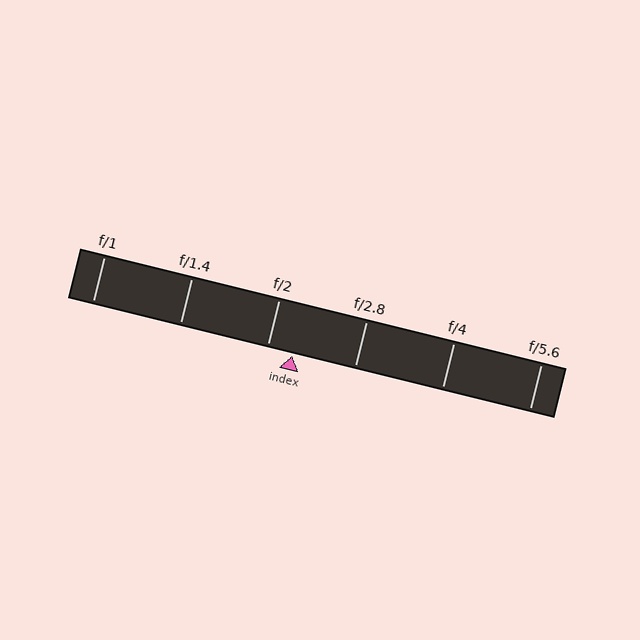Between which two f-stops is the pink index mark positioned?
The index mark is between f/2 and f/2.8.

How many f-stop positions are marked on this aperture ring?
There are 6 f-stop positions marked.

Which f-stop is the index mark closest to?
The index mark is closest to f/2.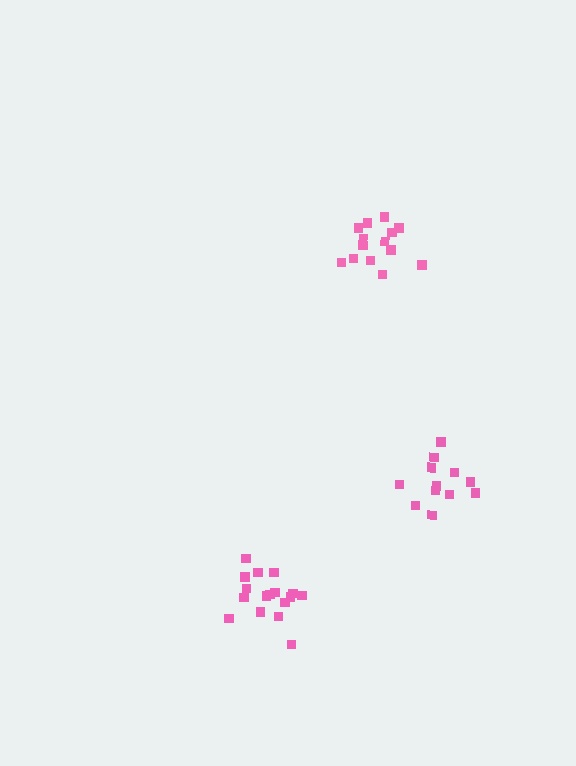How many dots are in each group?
Group 1: 14 dots, Group 2: 17 dots, Group 3: 12 dots (43 total).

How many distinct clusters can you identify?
There are 3 distinct clusters.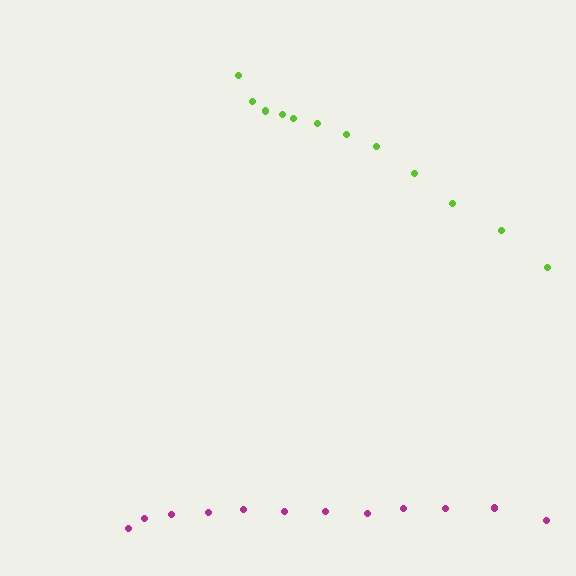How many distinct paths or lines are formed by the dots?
There are 2 distinct paths.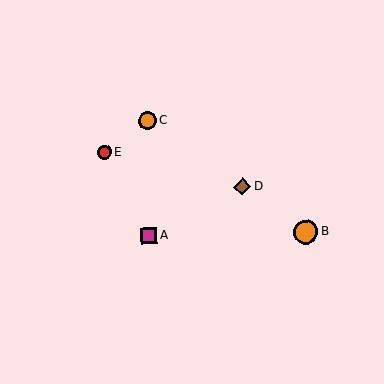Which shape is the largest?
The orange circle (labeled B) is the largest.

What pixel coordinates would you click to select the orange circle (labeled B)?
Click at (306, 232) to select the orange circle B.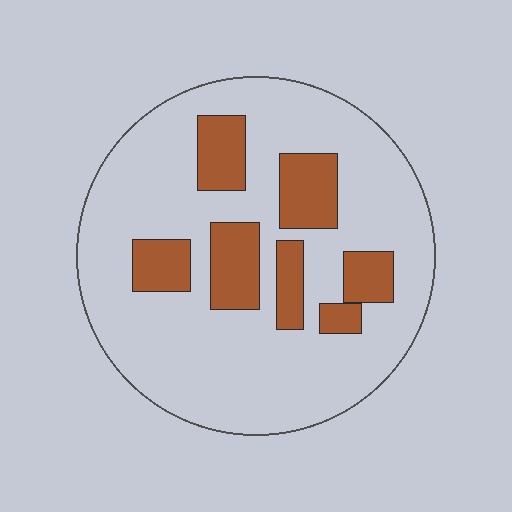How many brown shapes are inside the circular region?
7.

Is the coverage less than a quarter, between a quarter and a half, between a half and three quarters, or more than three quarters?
Less than a quarter.